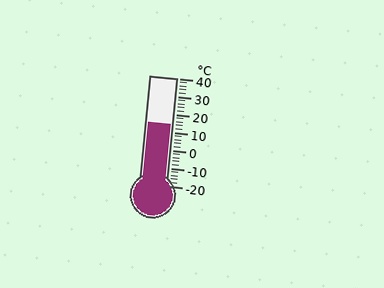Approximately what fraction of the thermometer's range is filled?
The thermometer is filled to approximately 55% of its range.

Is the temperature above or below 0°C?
The temperature is above 0°C.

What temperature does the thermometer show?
The thermometer shows approximately 14°C.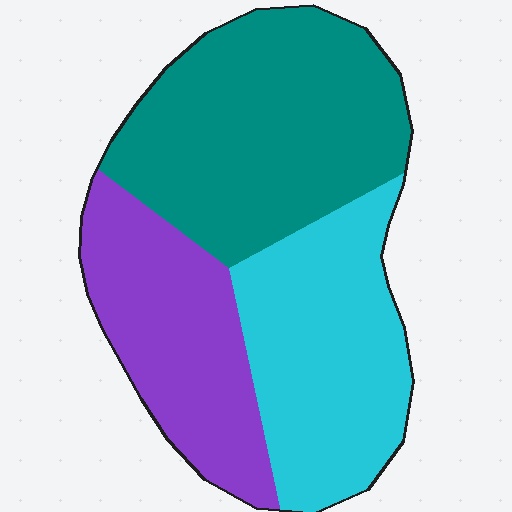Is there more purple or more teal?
Teal.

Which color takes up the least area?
Purple, at roughly 25%.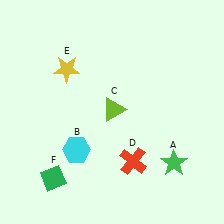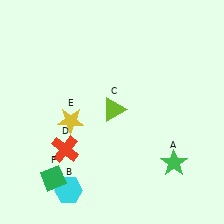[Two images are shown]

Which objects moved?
The objects that moved are: the cyan hexagon (B), the red cross (D), the yellow star (E).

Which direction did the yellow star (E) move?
The yellow star (E) moved down.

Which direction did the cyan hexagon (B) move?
The cyan hexagon (B) moved down.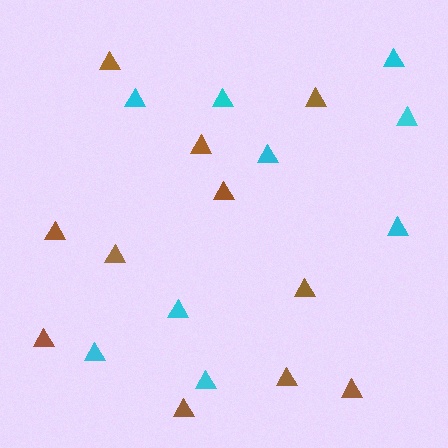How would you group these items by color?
There are 2 groups: one group of cyan triangles (9) and one group of brown triangles (11).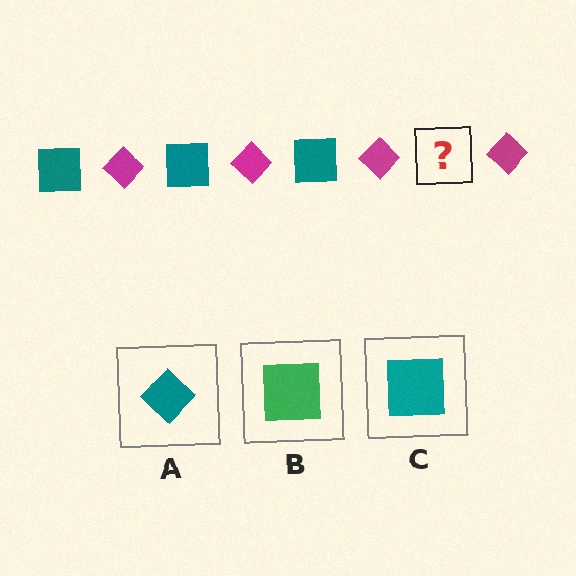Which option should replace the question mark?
Option C.